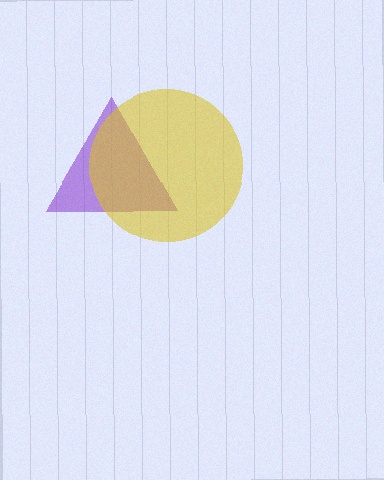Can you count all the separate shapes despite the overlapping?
Yes, there are 2 separate shapes.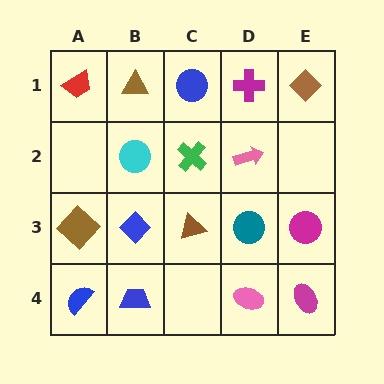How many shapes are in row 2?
3 shapes.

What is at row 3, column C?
A brown triangle.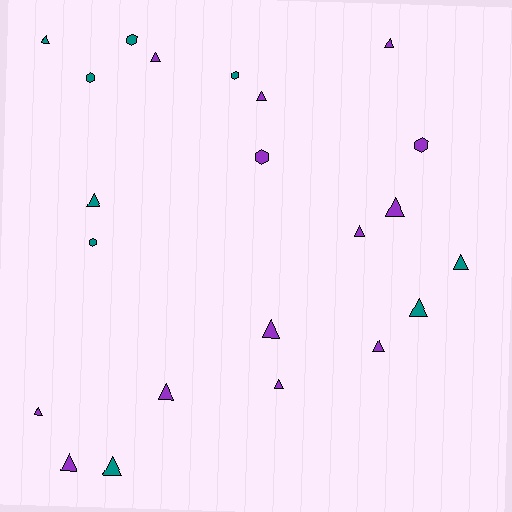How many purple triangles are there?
There are 11 purple triangles.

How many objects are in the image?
There are 22 objects.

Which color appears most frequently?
Purple, with 13 objects.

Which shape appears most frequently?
Triangle, with 16 objects.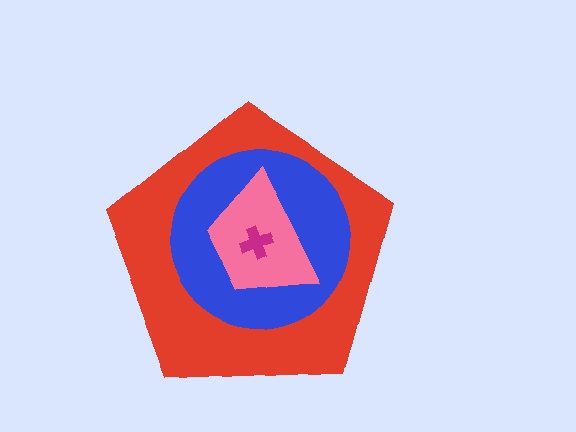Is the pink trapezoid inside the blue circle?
Yes.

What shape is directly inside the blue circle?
The pink trapezoid.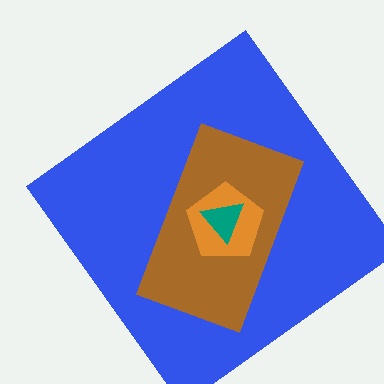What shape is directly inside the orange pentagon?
The teal triangle.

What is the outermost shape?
The blue diamond.